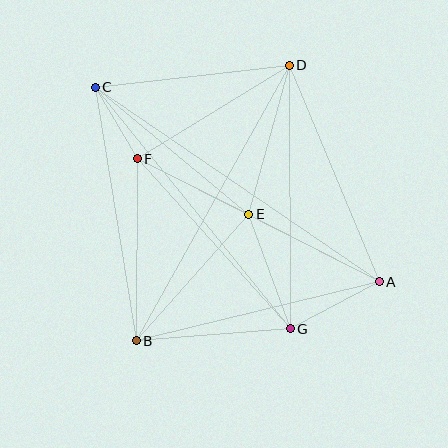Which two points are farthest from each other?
Points A and C are farthest from each other.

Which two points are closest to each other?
Points C and F are closest to each other.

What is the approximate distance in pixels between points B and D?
The distance between B and D is approximately 315 pixels.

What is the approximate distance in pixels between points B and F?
The distance between B and F is approximately 182 pixels.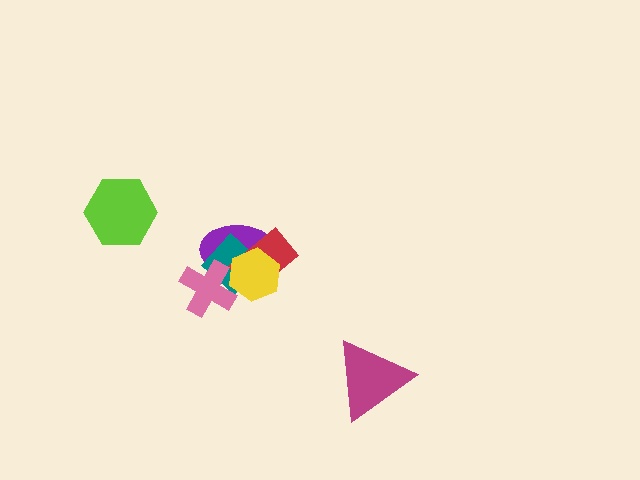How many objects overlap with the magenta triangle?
0 objects overlap with the magenta triangle.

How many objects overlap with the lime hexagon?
0 objects overlap with the lime hexagon.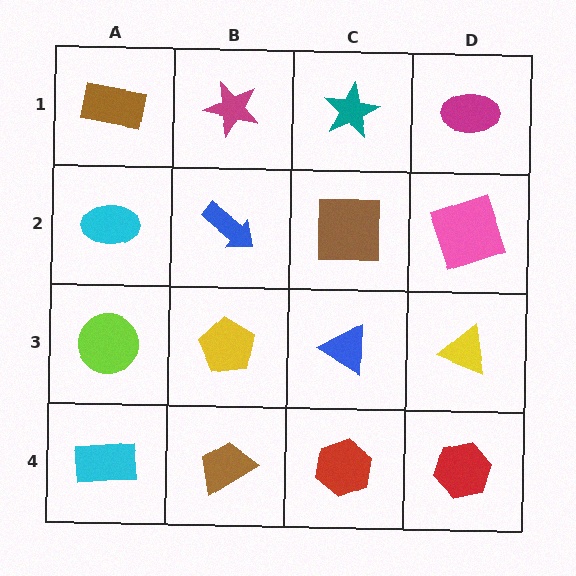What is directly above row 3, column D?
A pink square.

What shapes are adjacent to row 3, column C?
A brown square (row 2, column C), a red hexagon (row 4, column C), a yellow pentagon (row 3, column B), a yellow triangle (row 3, column D).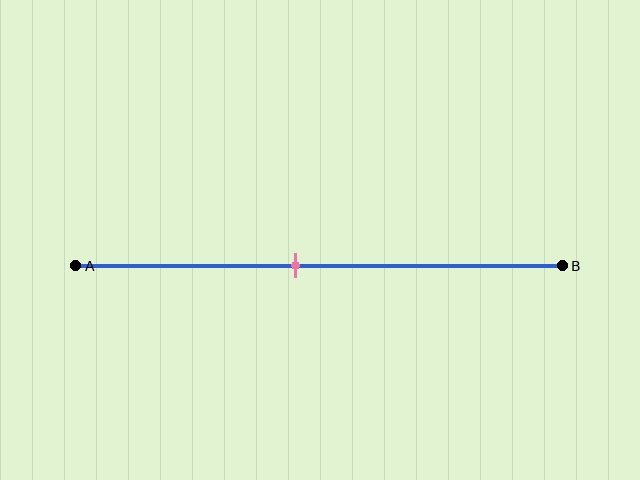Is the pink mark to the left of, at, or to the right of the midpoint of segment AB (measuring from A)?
The pink mark is to the left of the midpoint of segment AB.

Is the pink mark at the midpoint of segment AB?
No, the mark is at about 45% from A, not at the 50% midpoint.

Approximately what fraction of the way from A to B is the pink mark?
The pink mark is approximately 45% of the way from A to B.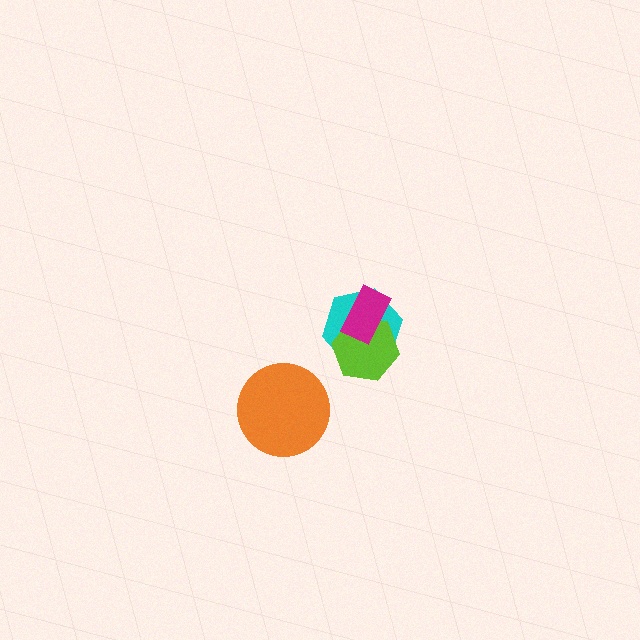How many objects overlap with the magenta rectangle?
2 objects overlap with the magenta rectangle.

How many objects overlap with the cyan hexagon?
2 objects overlap with the cyan hexagon.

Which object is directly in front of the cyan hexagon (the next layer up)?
The lime hexagon is directly in front of the cyan hexagon.